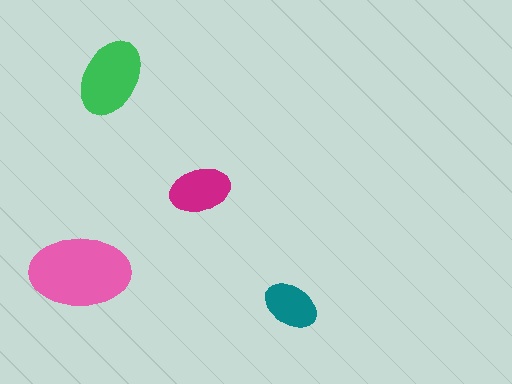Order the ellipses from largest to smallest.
the pink one, the green one, the magenta one, the teal one.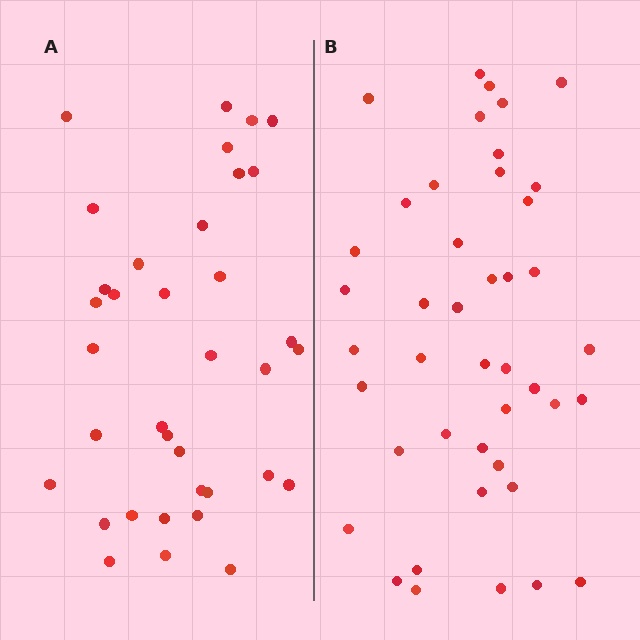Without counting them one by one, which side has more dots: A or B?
Region B (the right region) has more dots.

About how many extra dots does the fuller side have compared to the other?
Region B has roughly 8 or so more dots than region A.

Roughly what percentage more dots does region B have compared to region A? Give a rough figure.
About 20% more.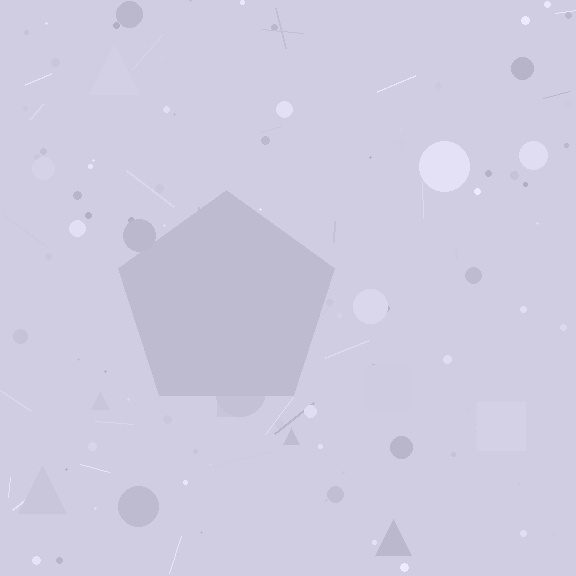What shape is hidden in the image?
A pentagon is hidden in the image.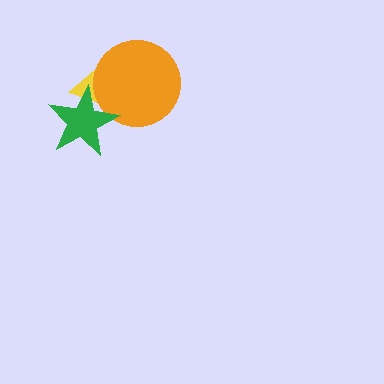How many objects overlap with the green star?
2 objects overlap with the green star.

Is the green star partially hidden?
No, no other shape covers it.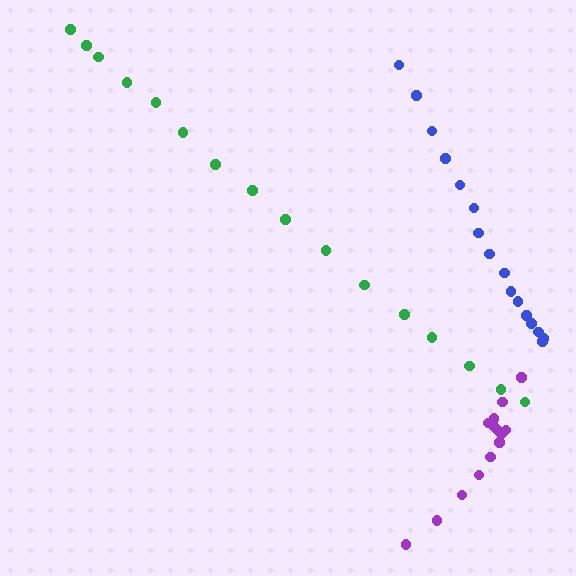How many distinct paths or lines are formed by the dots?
There are 3 distinct paths.